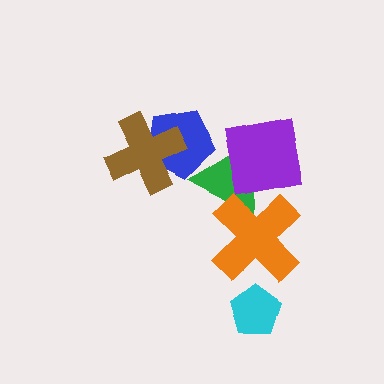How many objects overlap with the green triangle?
3 objects overlap with the green triangle.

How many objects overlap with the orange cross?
2 objects overlap with the orange cross.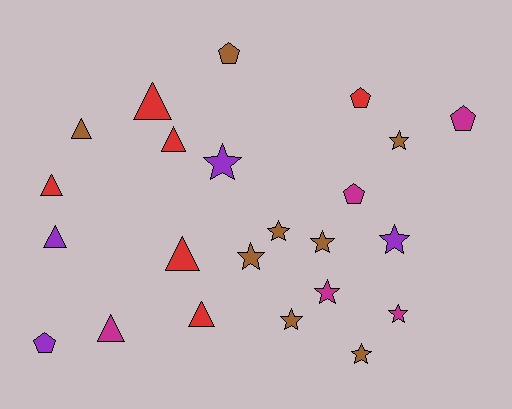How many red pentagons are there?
There is 1 red pentagon.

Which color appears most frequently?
Brown, with 8 objects.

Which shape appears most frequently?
Star, with 10 objects.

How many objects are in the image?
There are 23 objects.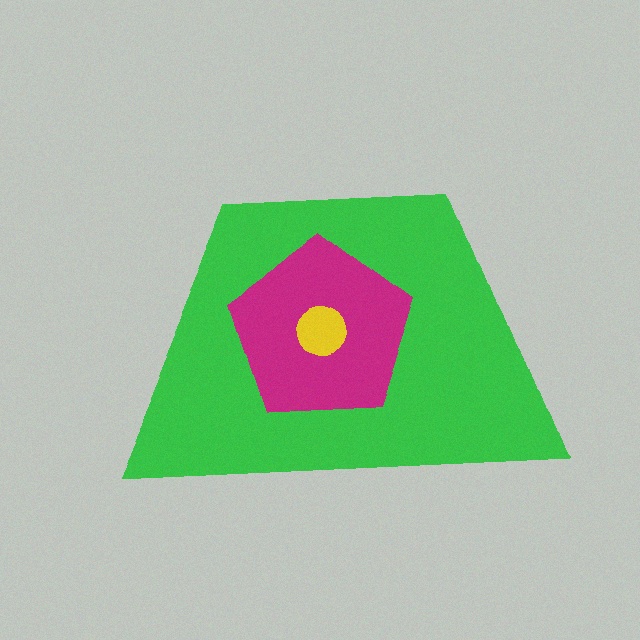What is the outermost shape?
The green trapezoid.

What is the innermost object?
The yellow circle.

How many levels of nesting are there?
3.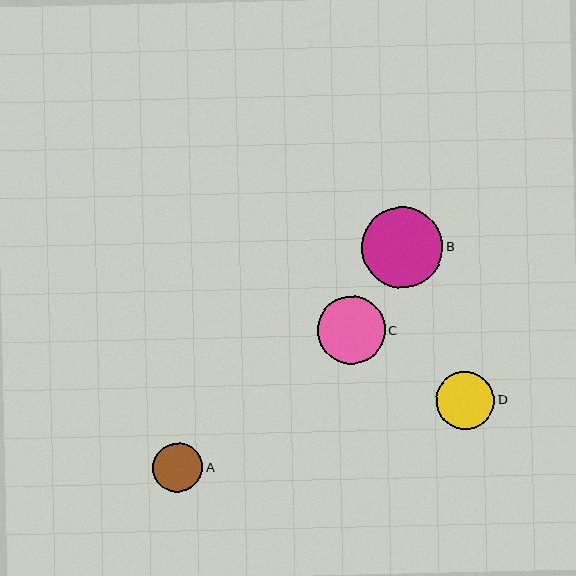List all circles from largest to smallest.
From largest to smallest: B, C, D, A.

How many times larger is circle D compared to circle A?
Circle D is approximately 1.2 times the size of circle A.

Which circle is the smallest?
Circle A is the smallest with a size of approximately 50 pixels.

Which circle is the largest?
Circle B is the largest with a size of approximately 81 pixels.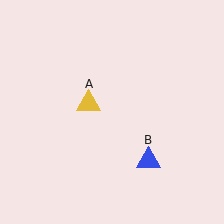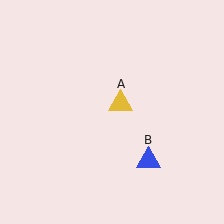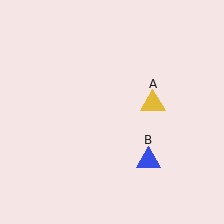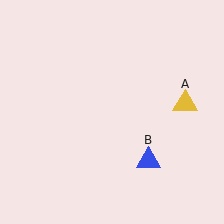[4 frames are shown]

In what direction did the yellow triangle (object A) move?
The yellow triangle (object A) moved right.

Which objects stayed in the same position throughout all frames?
Blue triangle (object B) remained stationary.